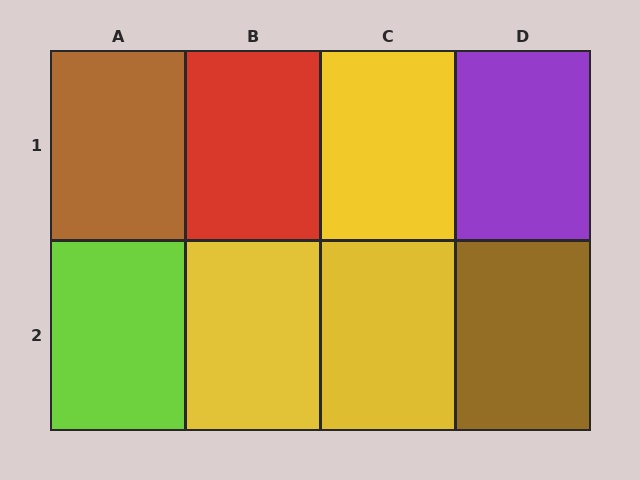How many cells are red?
1 cell is red.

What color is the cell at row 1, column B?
Red.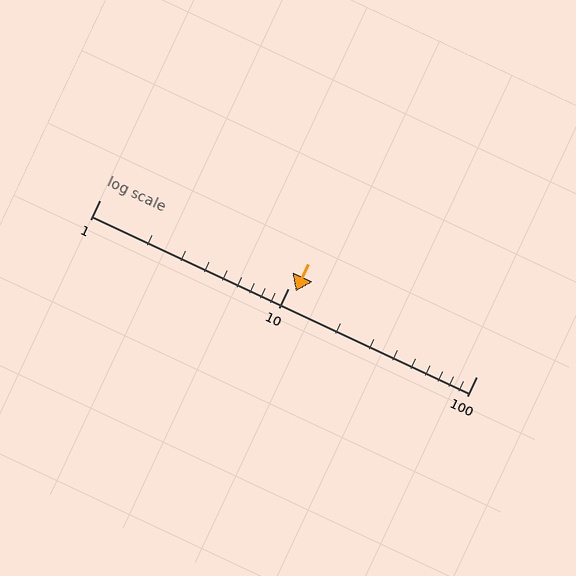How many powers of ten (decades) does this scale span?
The scale spans 2 decades, from 1 to 100.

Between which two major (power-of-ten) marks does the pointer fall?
The pointer is between 10 and 100.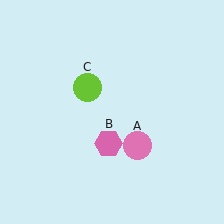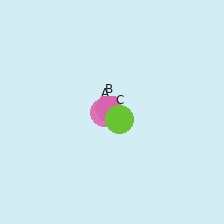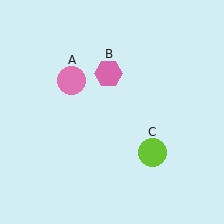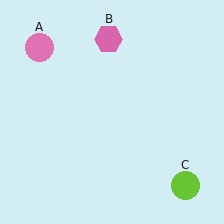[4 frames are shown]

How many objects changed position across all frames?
3 objects changed position: pink circle (object A), pink hexagon (object B), lime circle (object C).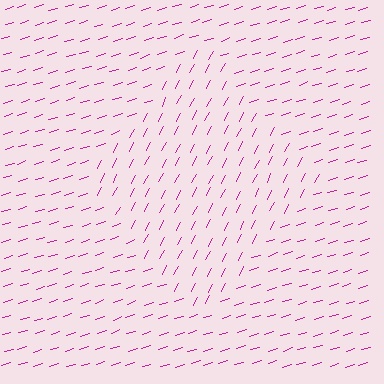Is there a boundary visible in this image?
Yes, there is a texture boundary formed by a change in line orientation.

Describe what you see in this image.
The image is filled with small magenta line segments. A diamond region in the image has lines oriented differently from the surrounding lines, creating a visible texture boundary.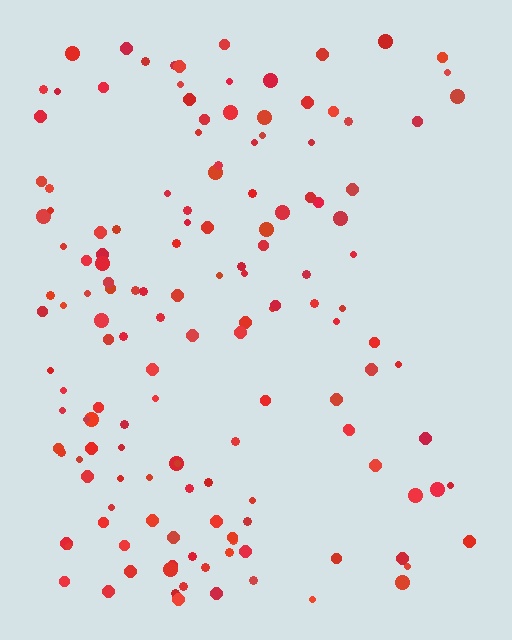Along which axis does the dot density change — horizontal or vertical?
Horizontal.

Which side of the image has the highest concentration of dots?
The left.